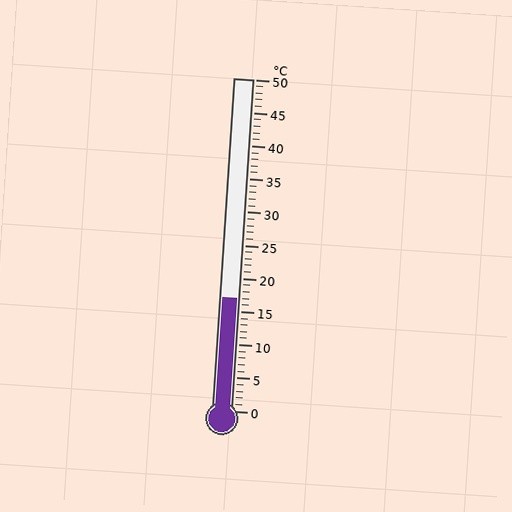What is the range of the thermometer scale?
The thermometer scale ranges from 0°C to 50°C.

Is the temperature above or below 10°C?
The temperature is above 10°C.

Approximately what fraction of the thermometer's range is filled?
The thermometer is filled to approximately 35% of its range.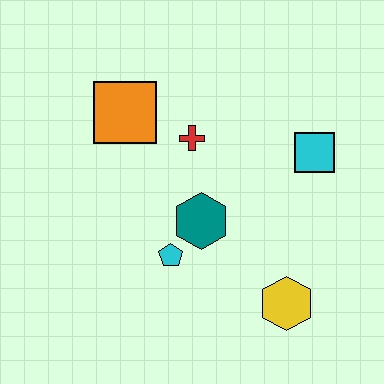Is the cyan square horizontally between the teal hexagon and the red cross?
No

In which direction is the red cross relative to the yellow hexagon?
The red cross is above the yellow hexagon.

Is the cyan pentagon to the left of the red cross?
Yes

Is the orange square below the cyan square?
No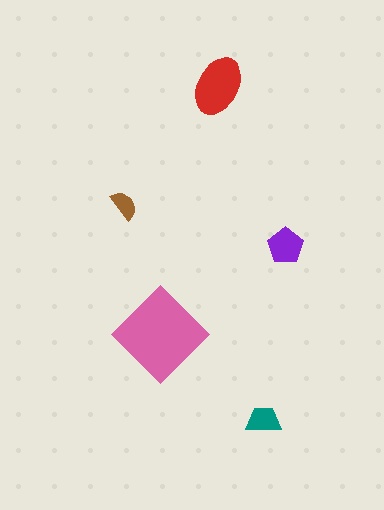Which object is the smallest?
The brown semicircle.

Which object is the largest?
The pink diamond.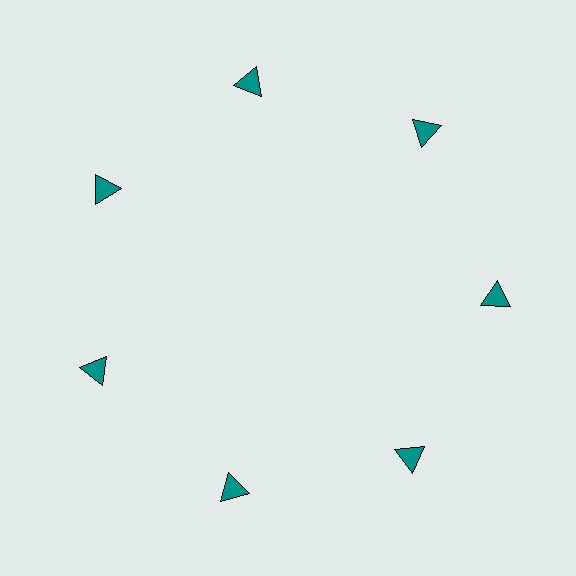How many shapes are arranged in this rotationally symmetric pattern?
There are 7 shapes, arranged in 7 groups of 1.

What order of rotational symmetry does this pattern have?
This pattern has 7-fold rotational symmetry.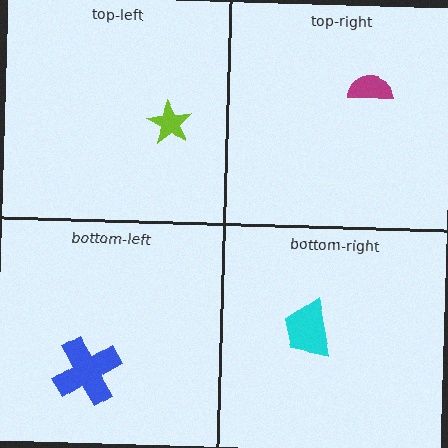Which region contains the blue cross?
The bottom-left region.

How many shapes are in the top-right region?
1.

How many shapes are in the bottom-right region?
1.